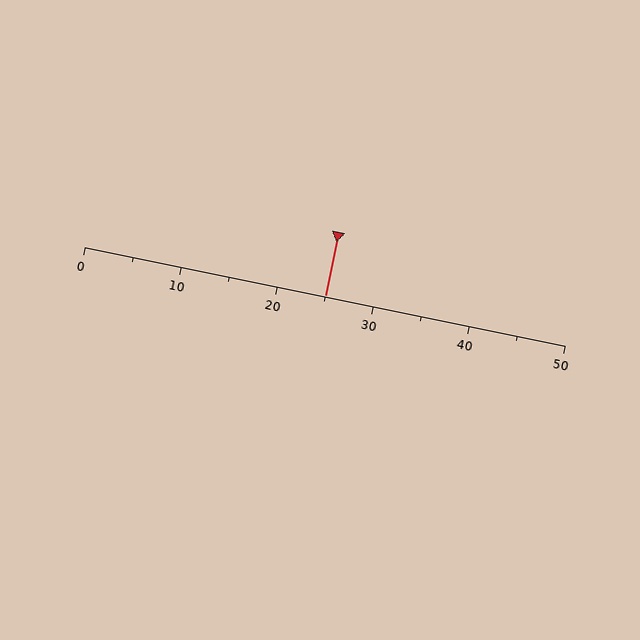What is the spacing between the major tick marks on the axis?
The major ticks are spaced 10 apart.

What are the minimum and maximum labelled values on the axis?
The axis runs from 0 to 50.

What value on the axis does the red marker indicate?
The marker indicates approximately 25.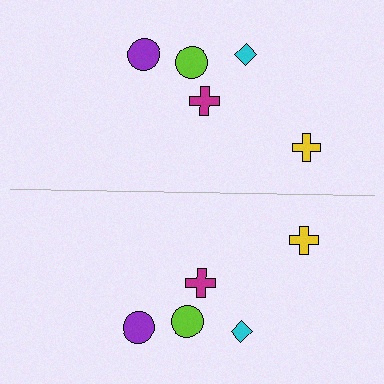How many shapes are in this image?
There are 10 shapes in this image.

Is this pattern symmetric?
Yes, this pattern has bilateral (reflection) symmetry.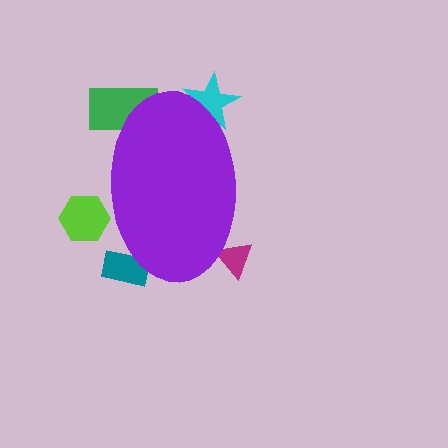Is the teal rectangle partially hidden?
Yes, the teal rectangle is partially hidden behind the purple ellipse.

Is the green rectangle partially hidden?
Yes, the green rectangle is partially hidden behind the purple ellipse.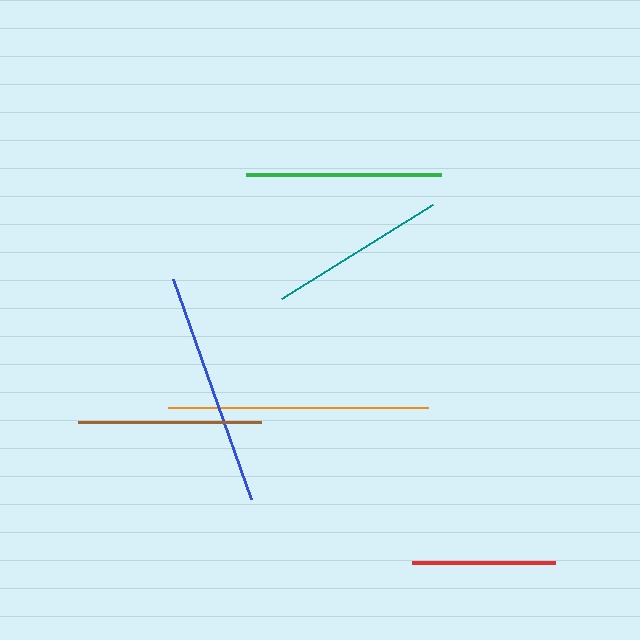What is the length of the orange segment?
The orange segment is approximately 260 pixels long.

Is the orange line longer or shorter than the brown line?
The orange line is longer than the brown line.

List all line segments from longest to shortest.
From longest to shortest: orange, blue, green, brown, teal, red.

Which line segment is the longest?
The orange line is the longest at approximately 260 pixels.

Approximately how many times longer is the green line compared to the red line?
The green line is approximately 1.4 times the length of the red line.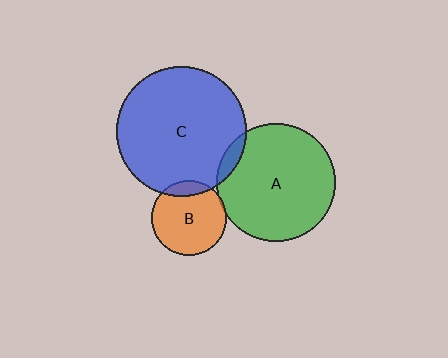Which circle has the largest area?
Circle C (blue).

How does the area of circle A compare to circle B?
Approximately 2.5 times.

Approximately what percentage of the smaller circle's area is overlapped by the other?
Approximately 10%.